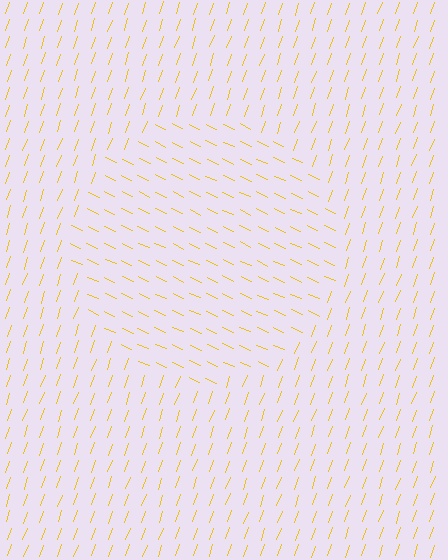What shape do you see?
I see a circle.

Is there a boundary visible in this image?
Yes, there is a texture boundary formed by a change in line orientation.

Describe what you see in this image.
The image is filled with small yellow line segments. A circle region in the image has lines oriented differently from the surrounding lines, creating a visible texture boundary.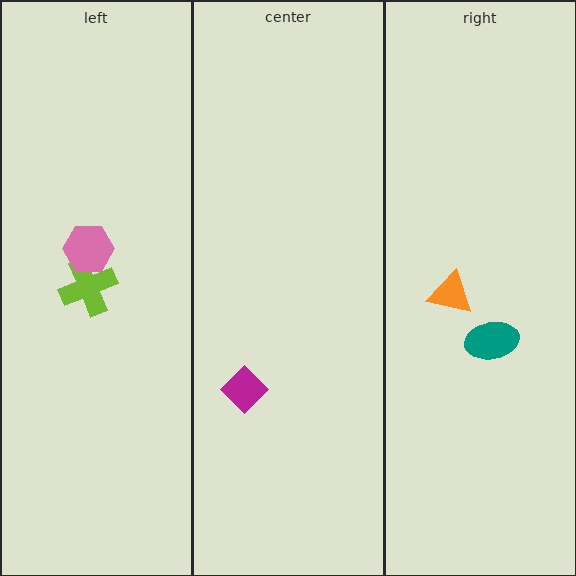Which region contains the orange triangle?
The right region.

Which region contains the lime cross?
The left region.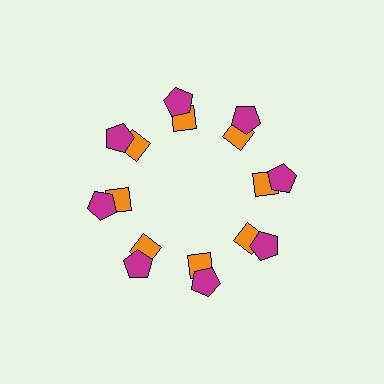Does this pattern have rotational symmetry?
Yes, this pattern has 8-fold rotational symmetry. It looks the same after rotating 45 degrees around the center.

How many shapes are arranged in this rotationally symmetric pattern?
There are 16 shapes, arranged in 8 groups of 2.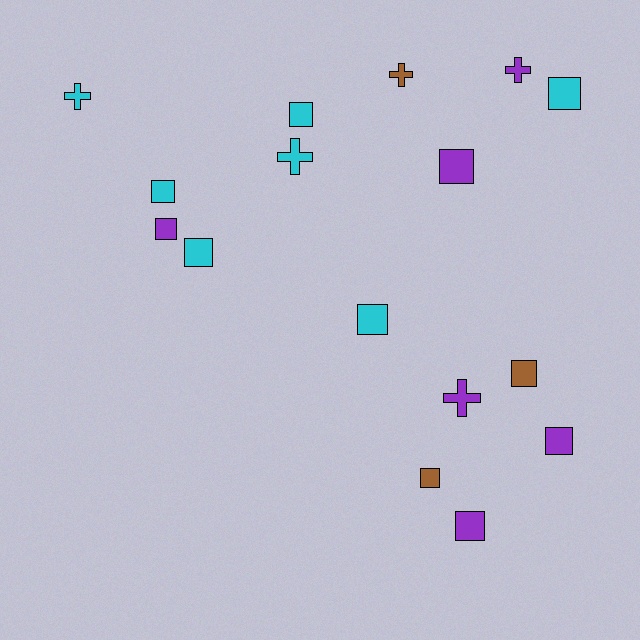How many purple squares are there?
There are 4 purple squares.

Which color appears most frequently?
Cyan, with 7 objects.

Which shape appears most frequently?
Square, with 11 objects.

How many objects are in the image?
There are 16 objects.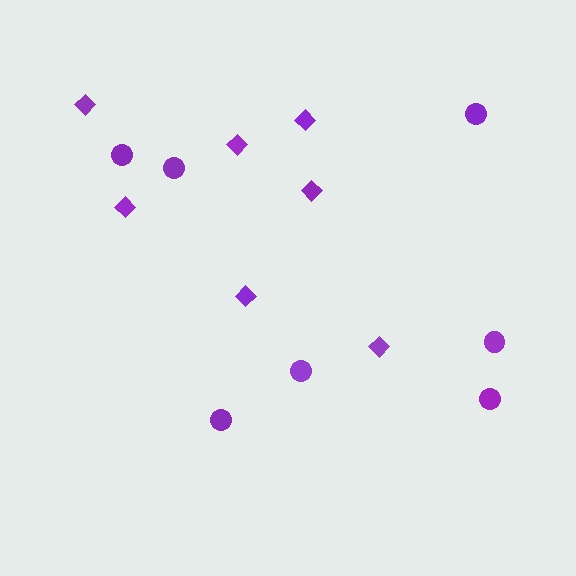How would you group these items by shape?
There are 2 groups: one group of circles (7) and one group of diamonds (7).